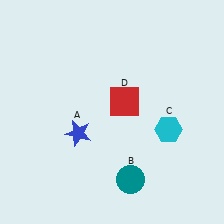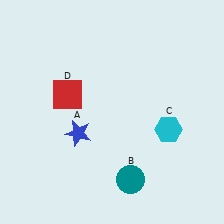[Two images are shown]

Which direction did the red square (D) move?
The red square (D) moved left.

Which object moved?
The red square (D) moved left.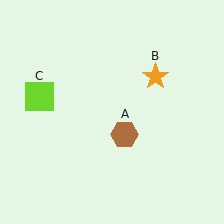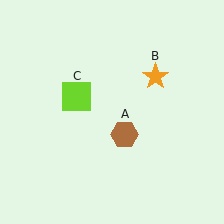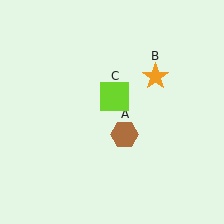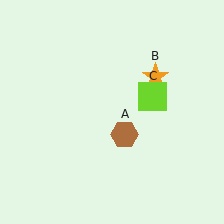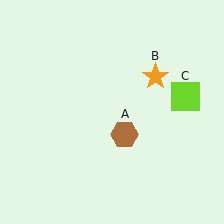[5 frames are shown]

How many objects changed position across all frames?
1 object changed position: lime square (object C).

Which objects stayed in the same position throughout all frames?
Brown hexagon (object A) and orange star (object B) remained stationary.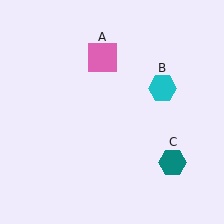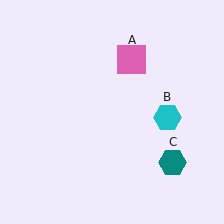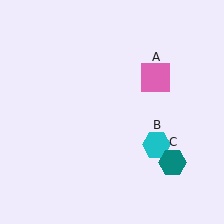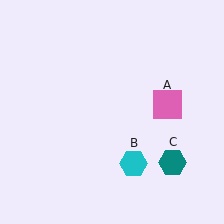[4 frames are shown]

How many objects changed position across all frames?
2 objects changed position: pink square (object A), cyan hexagon (object B).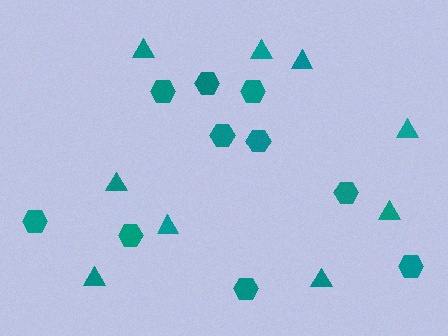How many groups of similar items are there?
There are 2 groups: one group of triangles (9) and one group of hexagons (10).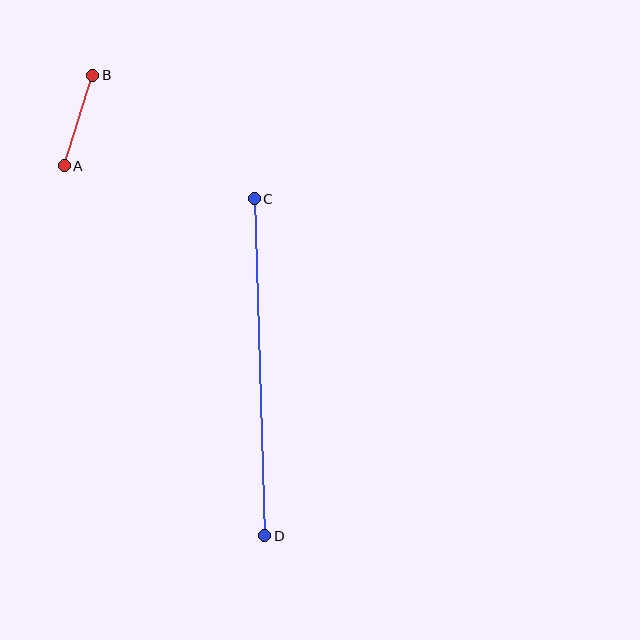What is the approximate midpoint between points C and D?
The midpoint is at approximately (260, 367) pixels.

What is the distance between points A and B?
The distance is approximately 95 pixels.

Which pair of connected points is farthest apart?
Points C and D are farthest apart.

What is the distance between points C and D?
The distance is approximately 337 pixels.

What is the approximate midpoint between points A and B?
The midpoint is at approximately (79, 120) pixels.